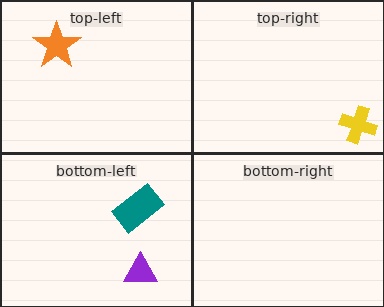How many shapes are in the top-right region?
1.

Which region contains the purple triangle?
The bottom-left region.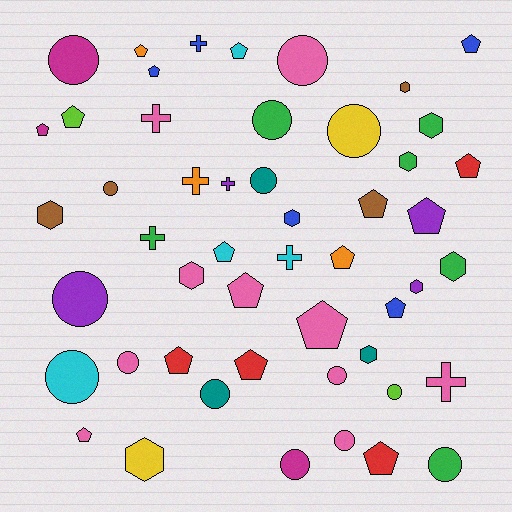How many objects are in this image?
There are 50 objects.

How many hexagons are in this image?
There are 10 hexagons.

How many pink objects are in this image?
There are 10 pink objects.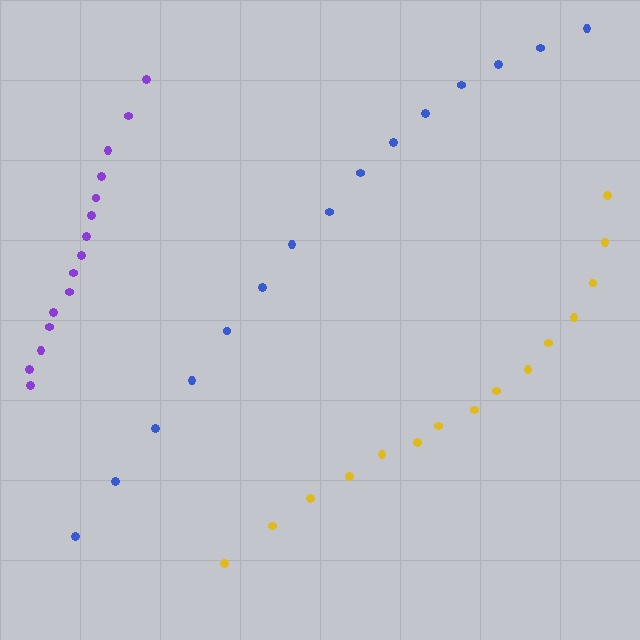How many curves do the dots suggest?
There are 3 distinct paths.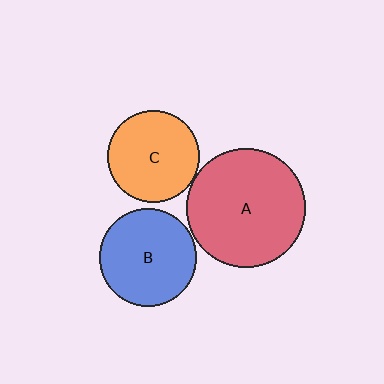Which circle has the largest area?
Circle A (red).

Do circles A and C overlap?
Yes.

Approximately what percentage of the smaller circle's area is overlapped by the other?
Approximately 5%.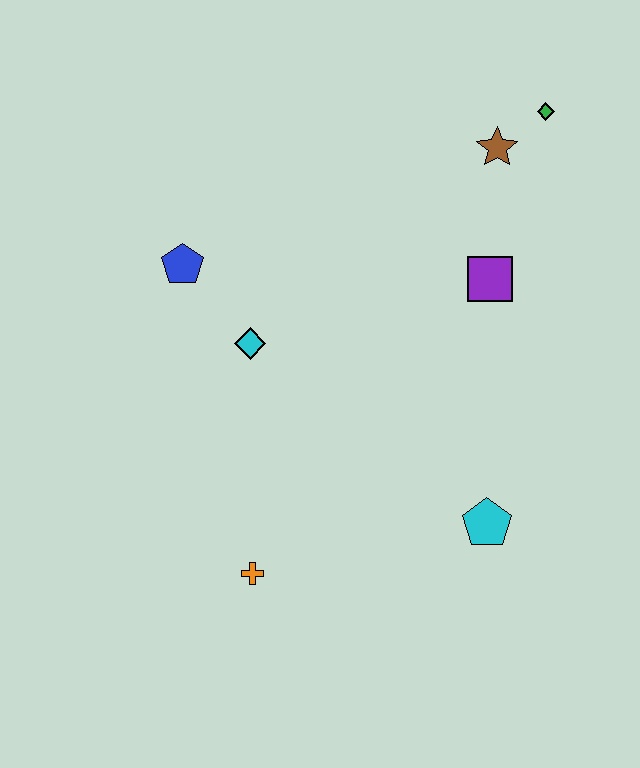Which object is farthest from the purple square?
The orange cross is farthest from the purple square.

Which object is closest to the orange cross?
The cyan diamond is closest to the orange cross.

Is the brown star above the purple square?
Yes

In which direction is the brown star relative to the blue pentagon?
The brown star is to the right of the blue pentagon.